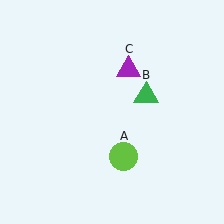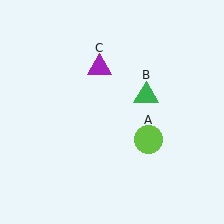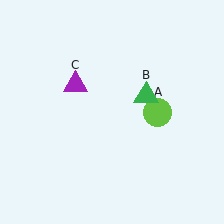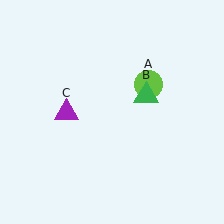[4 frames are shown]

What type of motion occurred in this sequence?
The lime circle (object A), purple triangle (object C) rotated counterclockwise around the center of the scene.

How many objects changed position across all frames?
2 objects changed position: lime circle (object A), purple triangle (object C).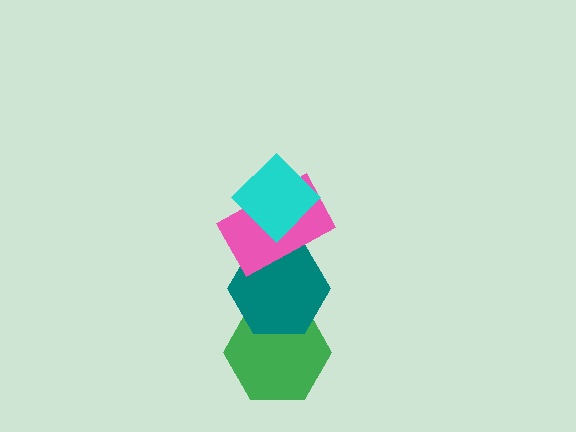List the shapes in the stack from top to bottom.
From top to bottom: the cyan diamond, the pink rectangle, the teal hexagon, the green hexagon.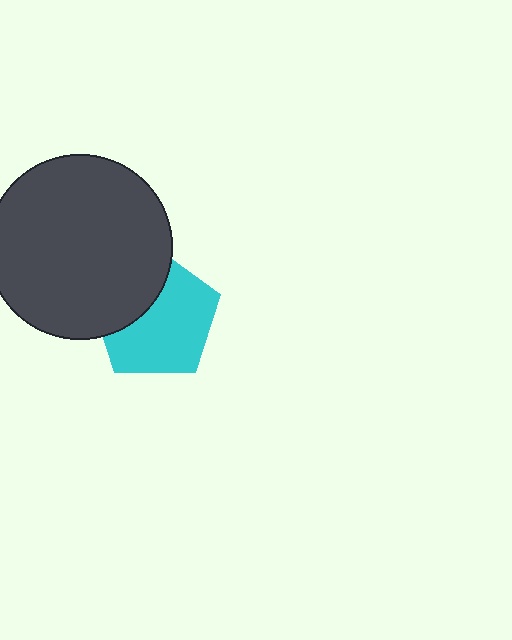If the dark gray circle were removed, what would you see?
You would see the complete cyan pentagon.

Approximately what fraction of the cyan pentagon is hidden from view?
Roughly 34% of the cyan pentagon is hidden behind the dark gray circle.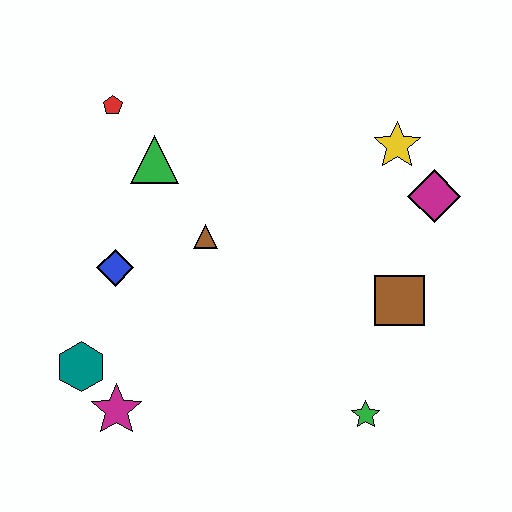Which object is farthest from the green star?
The red pentagon is farthest from the green star.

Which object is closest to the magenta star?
The teal hexagon is closest to the magenta star.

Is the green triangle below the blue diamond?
No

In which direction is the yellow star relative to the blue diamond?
The yellow star is to the right of the blue diamond.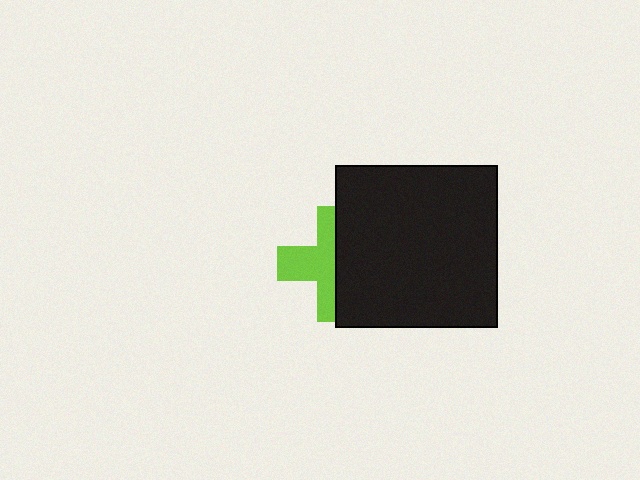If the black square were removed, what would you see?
You would see the complete lime cross.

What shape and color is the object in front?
The object in front is a black square.